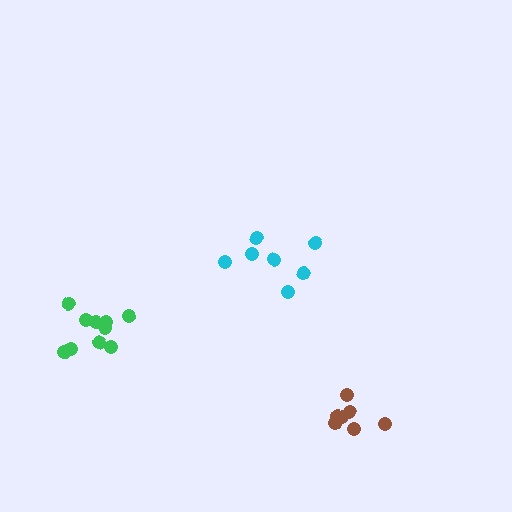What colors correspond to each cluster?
The clusters are colored: cyan, brown, green.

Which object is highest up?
The cyan cluster is topmost.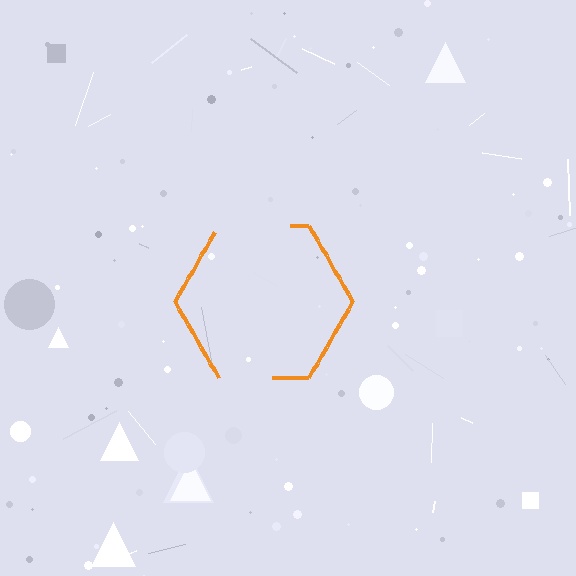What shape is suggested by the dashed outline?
The dashed outline suggests a hexagon.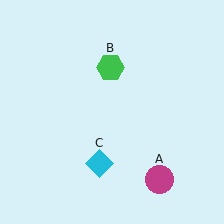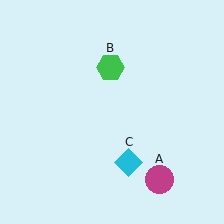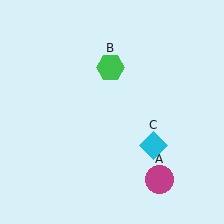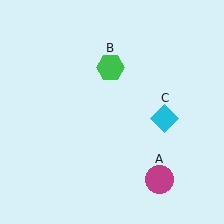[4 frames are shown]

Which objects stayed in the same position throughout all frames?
Magenta circle (object A) and green hexagon (object B) remained stationary.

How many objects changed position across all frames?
1 object changed position: cyan diamond (object C).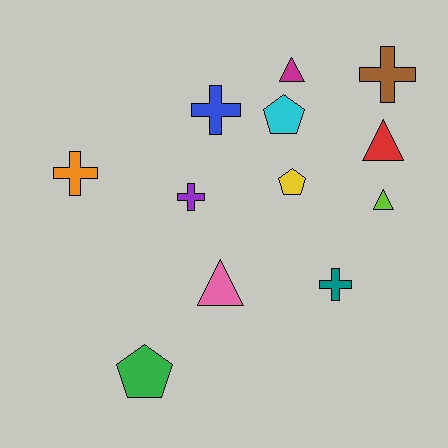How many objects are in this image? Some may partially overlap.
There are 12 objects.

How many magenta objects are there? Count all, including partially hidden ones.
There is 1 magenta object.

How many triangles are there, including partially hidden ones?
There are 4 triangles.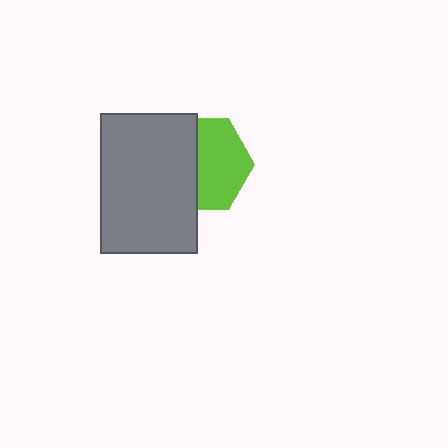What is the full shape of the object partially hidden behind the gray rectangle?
The partially hidden object is a lime hexagon.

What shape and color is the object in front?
The object in front is a gray rectangle.